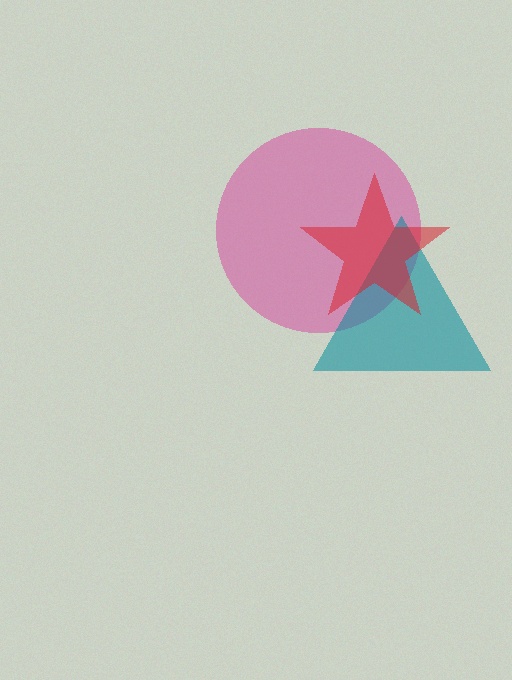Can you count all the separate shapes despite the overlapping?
Yes, there are 3 separate shapes.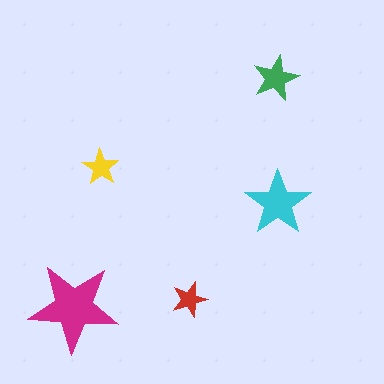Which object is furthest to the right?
The cyan star is rightmost.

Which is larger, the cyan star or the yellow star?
The cyan one.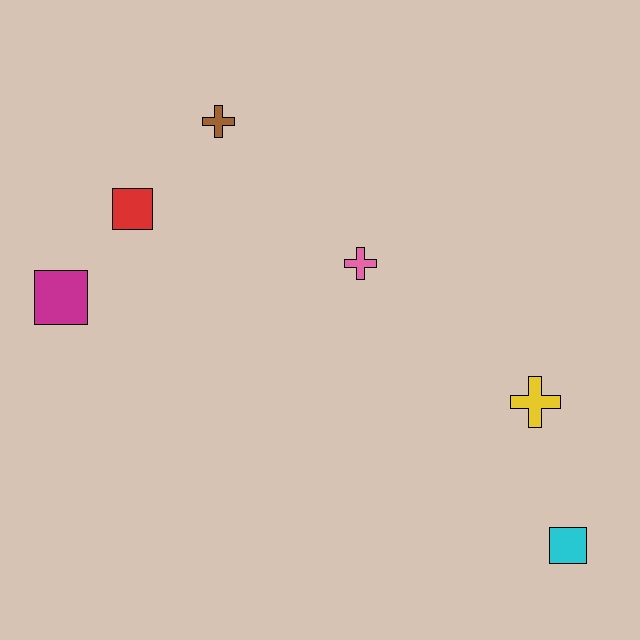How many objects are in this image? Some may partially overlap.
There are 6 objects.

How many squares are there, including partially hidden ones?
There are 3 squares.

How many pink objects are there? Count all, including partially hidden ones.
There is 1 pink object.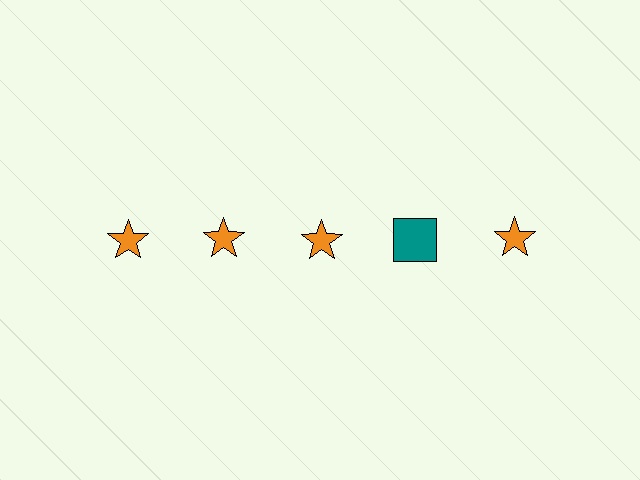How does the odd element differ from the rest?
It differs in both color (teal instead of orange) and shape (square instead of star).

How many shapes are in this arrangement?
There are 5 shapes arranged in a grid pattern.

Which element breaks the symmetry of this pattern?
The teal square in the top row, second from right column breaks the symmetry. All other shapes are orange stars.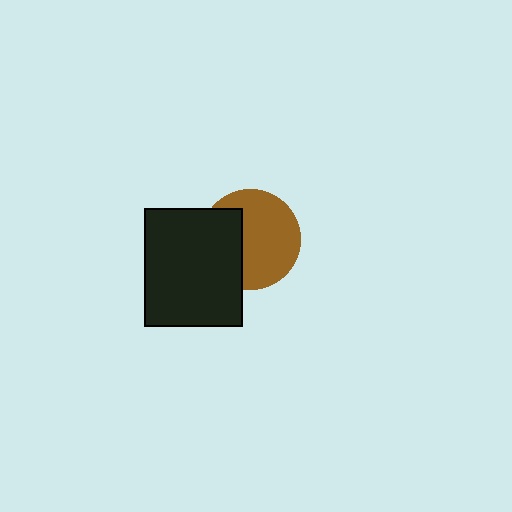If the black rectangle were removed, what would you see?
You would see the complete brown circle.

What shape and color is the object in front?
The object in front is a black rectangle.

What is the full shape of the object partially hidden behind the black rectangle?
The partially hidden object is a brown circle.